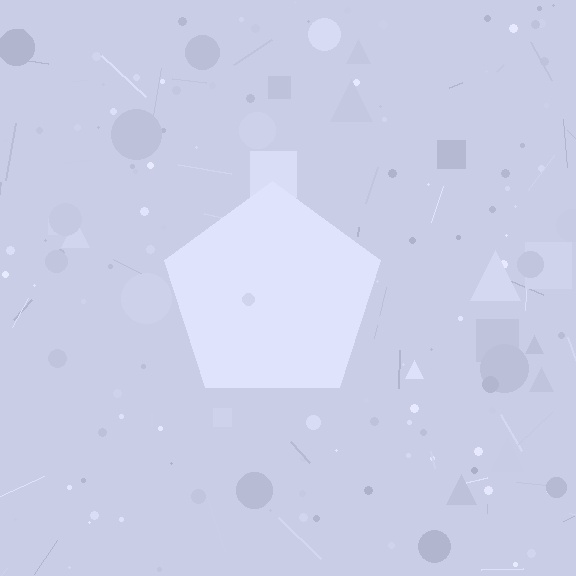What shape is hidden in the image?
A pentagon is hidden in the image.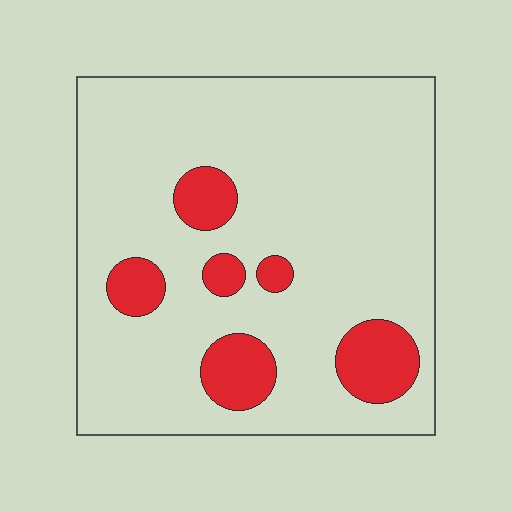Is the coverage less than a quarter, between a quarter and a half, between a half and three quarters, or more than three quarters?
Less than a quarter.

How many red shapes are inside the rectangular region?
6.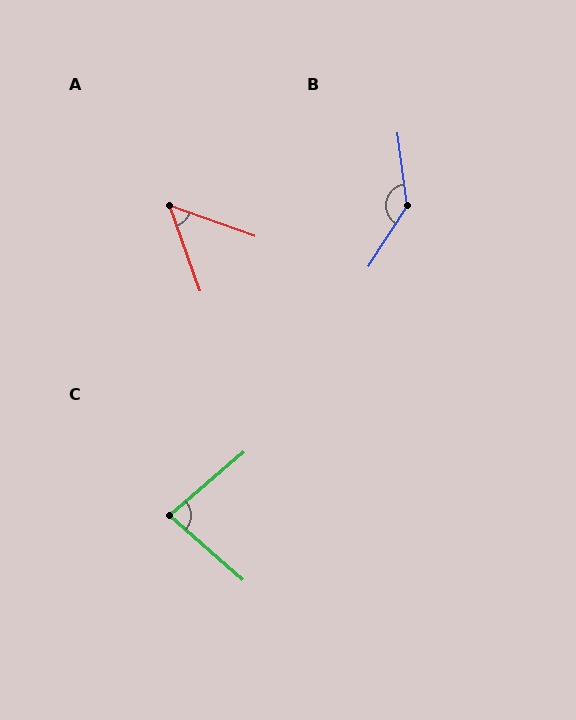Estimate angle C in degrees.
Approximately 81 degrees.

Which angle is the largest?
B, at approximately 140 degrees.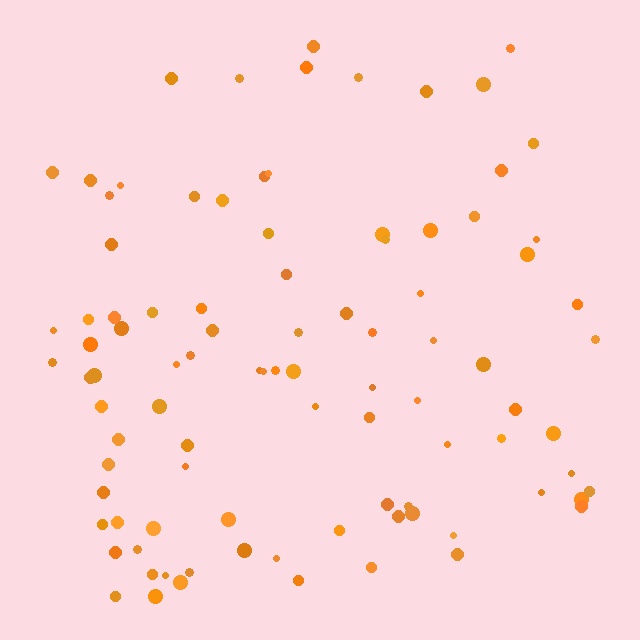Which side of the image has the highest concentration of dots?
The bottom.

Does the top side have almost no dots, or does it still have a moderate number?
Still a moderate number, just noticeably fewer than the bottom.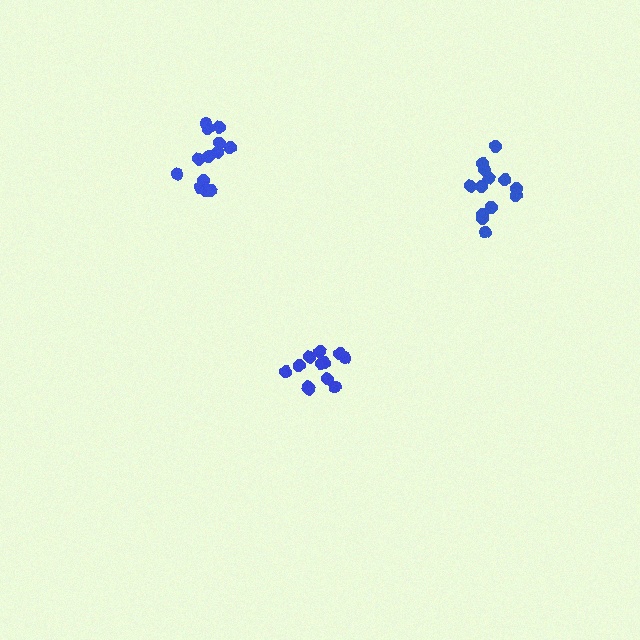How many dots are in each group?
Group 1: 12 dots, Group 2: 13 dots, Group 3: 13 dots (38 total).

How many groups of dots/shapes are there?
There are 3 groups.